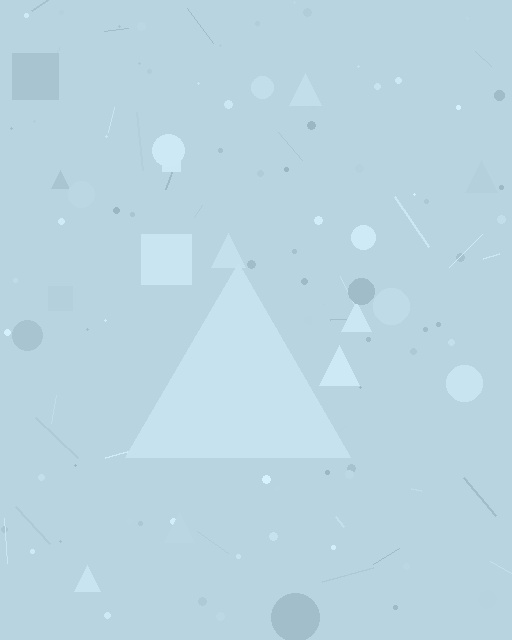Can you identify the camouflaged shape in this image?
The camouflaged shape is a triangle.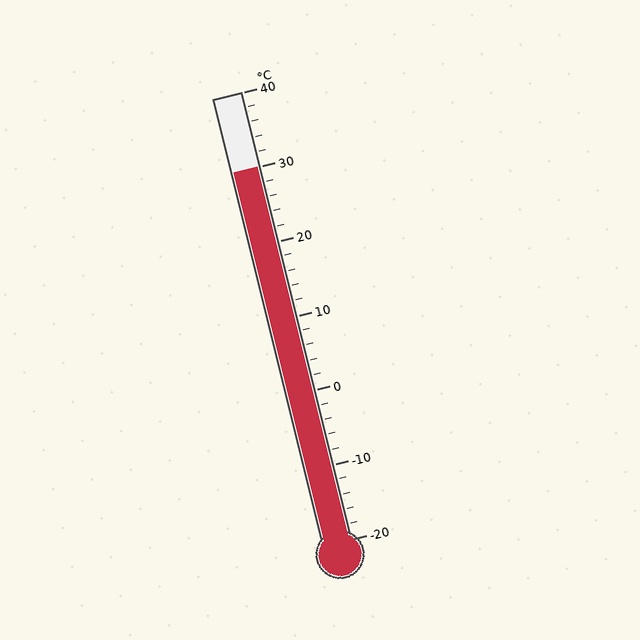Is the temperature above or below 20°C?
The temperature is above 20°C.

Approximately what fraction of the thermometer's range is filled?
The thermometer is filled to approximately 85% of its range.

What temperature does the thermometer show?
The thermometer shows approximately 30°C.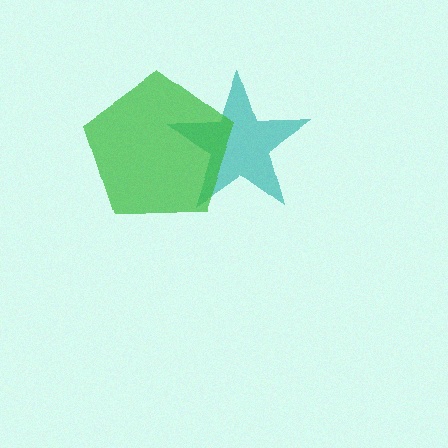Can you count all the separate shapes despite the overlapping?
Yes, there are 2 separate shapes.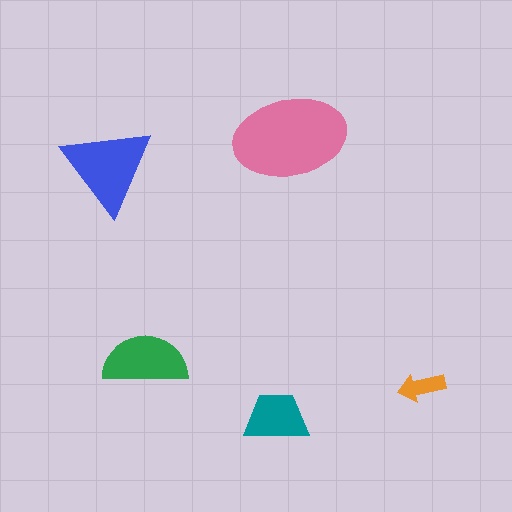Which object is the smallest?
The orange arrow.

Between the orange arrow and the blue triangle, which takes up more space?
The blue triangle.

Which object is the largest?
The pink ellipse.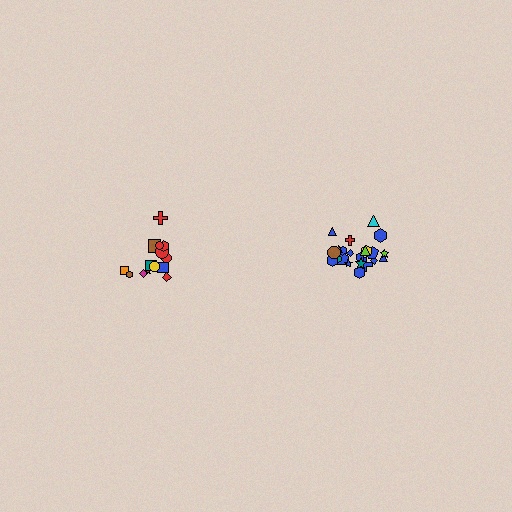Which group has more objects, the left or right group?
The right group.